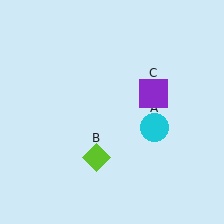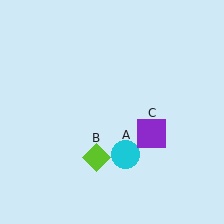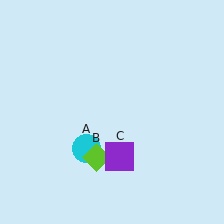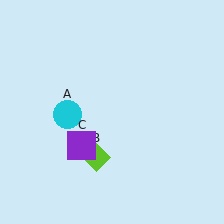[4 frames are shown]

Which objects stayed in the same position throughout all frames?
Lime diamond (object B) remained stationary.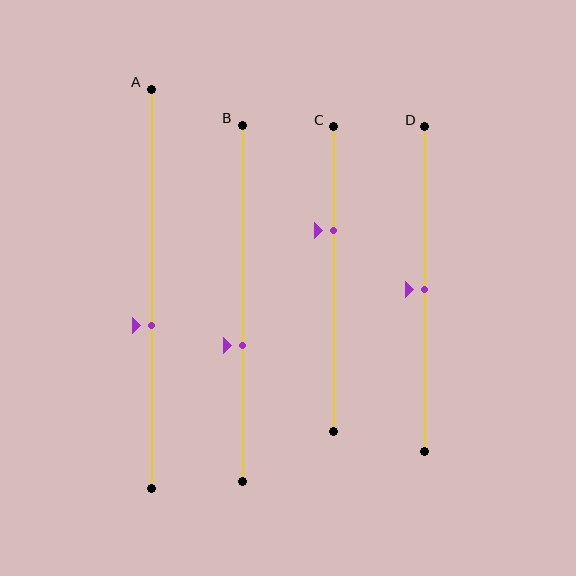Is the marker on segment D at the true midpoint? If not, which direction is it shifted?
Yes, the marker on segment D is at the true midpoint.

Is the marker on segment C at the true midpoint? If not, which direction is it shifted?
No, the marker on segment C is shifted upward by about 16% of the segment length.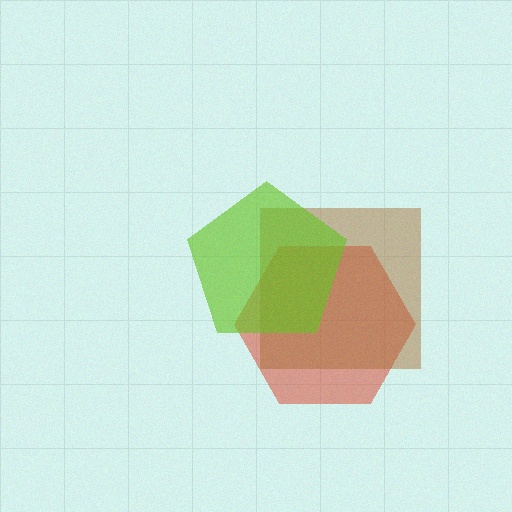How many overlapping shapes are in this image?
There are 3 overlapping shapes in the image.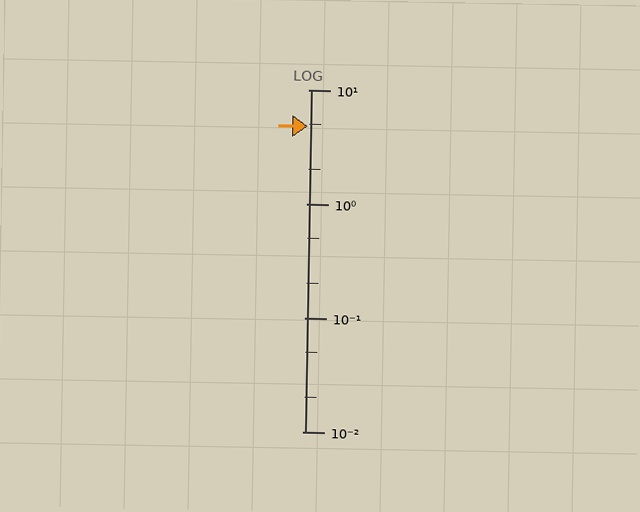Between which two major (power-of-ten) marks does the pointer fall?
The pointer is between 1 and 10.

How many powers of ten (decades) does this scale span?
The scale spans 3 decades, from 0.01 to 10.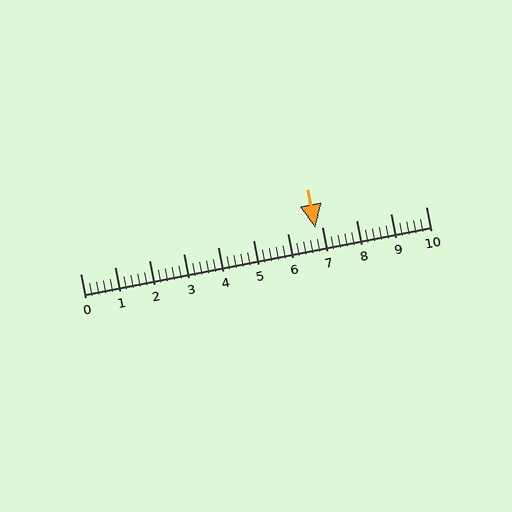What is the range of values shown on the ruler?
The ruler shows values from 0 to 10.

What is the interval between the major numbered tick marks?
The major tick marks are spaced 1 units apart.